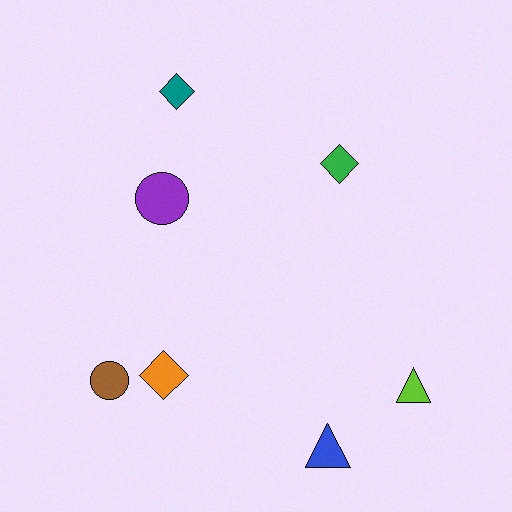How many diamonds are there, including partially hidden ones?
There are 3 diamonds.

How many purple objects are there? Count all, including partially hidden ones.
There is 1 purple object.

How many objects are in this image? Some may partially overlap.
There are 7 objects.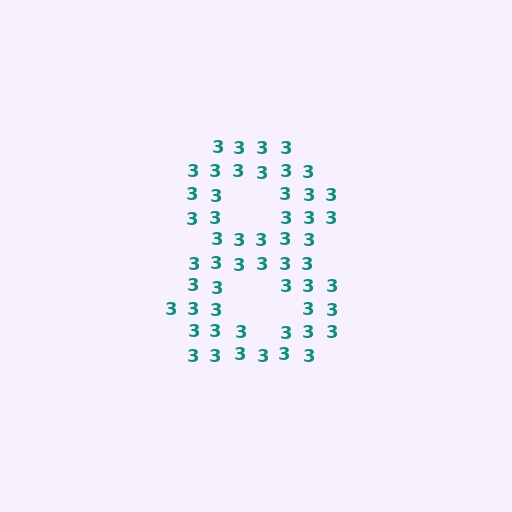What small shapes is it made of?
It is made of small digit 3's.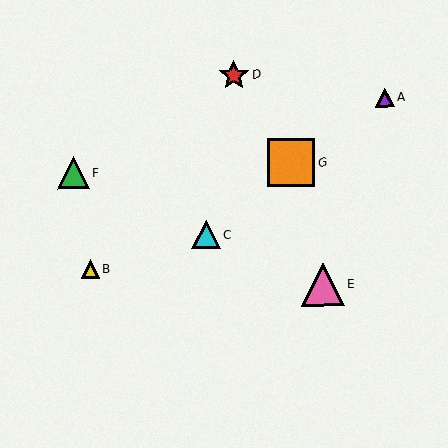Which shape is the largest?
The orange square (labeled G) is the largest.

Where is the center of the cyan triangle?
The center of the cyan triangle is at (206, 235).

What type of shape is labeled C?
Shape C is a cyan triangle.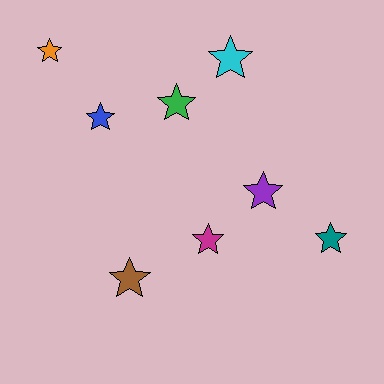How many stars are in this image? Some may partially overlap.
There are 8 stars.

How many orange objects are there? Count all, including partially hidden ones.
There is 1 orange object.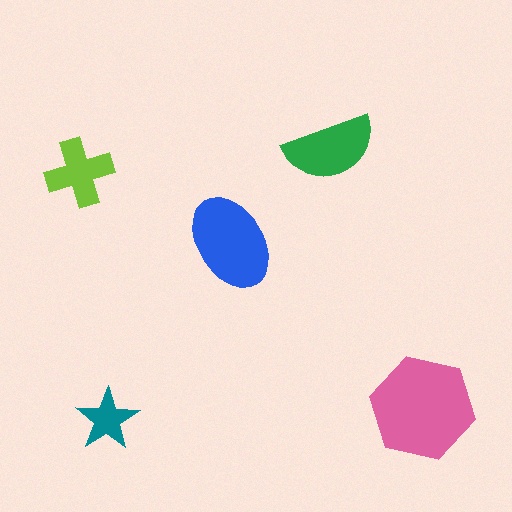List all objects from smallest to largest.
The teal star, the lime cross, the green semicircle, the blue ellipse, the pink hexagon.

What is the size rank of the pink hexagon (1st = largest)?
1st.